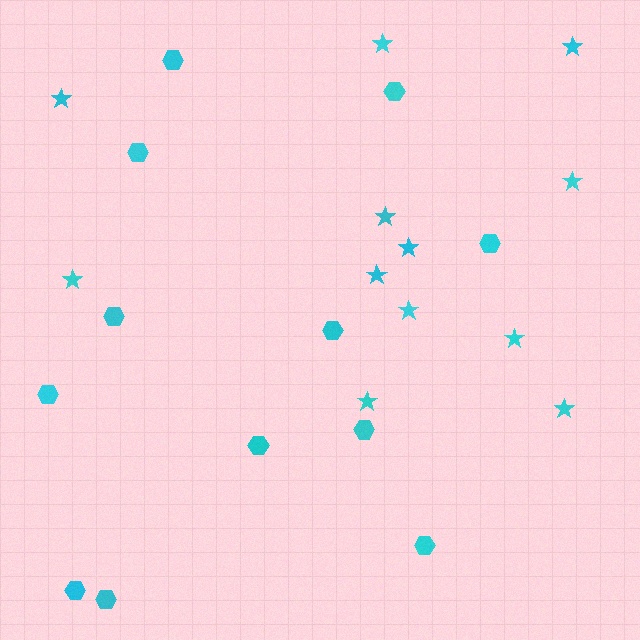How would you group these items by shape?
There are 2 groups: one group of stars (12) and one group of hexagons (12).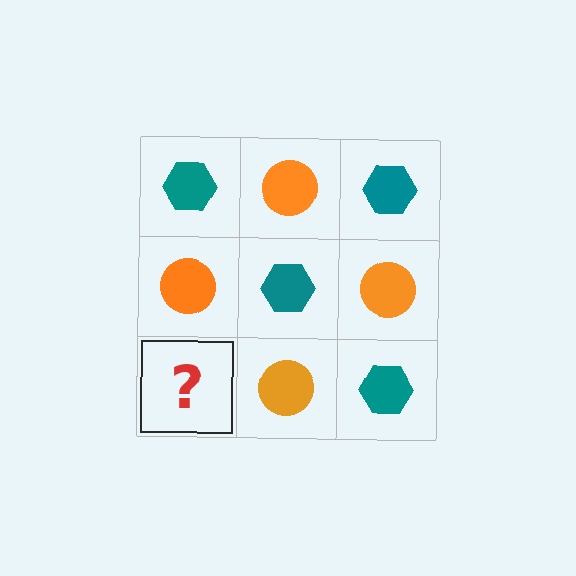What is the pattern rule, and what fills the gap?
The rule is that it alternates teal hexagon and orange circle in a checkerboard pattern. The gap should be filled with a teal hexagon.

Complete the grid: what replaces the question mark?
The question mark should be replaced with a teal hexagon.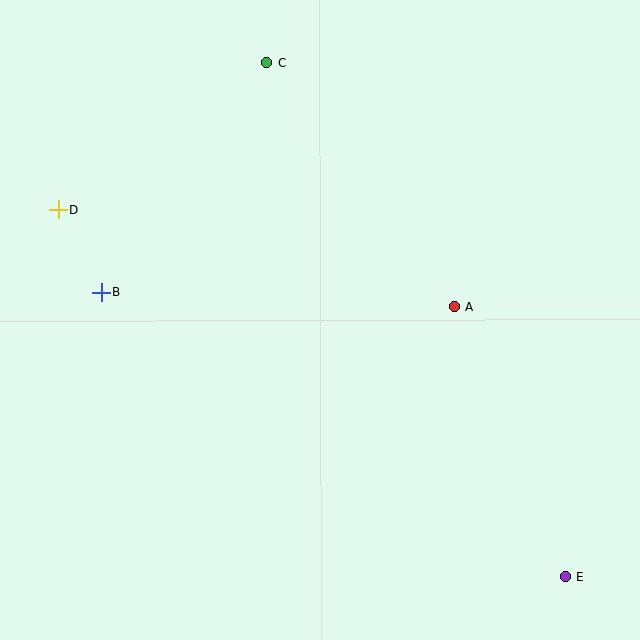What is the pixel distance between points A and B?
The distance between A and B is 354 pixels.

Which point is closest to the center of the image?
Point A at (454, 307) is closest to the center.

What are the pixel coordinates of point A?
Point A is at (454, 307).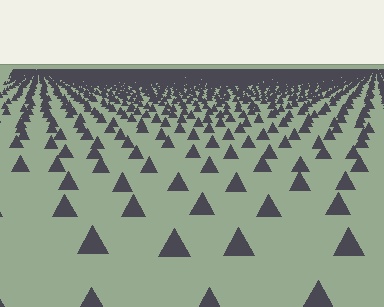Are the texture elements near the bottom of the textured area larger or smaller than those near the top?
Larger. Near the bottom, elements are closer to the viewer and appear at a bigger on-screen size.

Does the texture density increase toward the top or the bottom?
Density increases toward the top.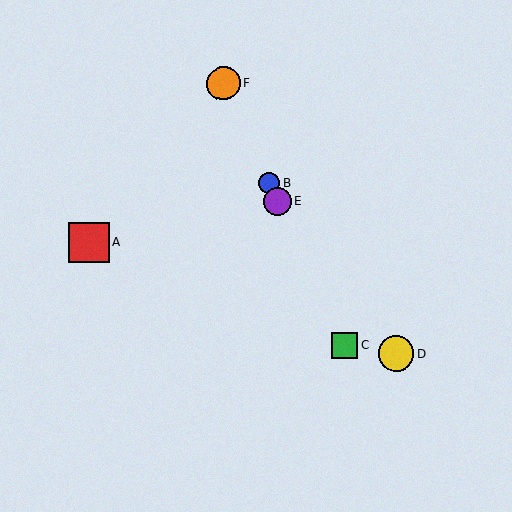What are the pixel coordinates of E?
Object E is at (278, 201).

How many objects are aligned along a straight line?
4 objects (B, C, E, F) are aligned along a straight line.